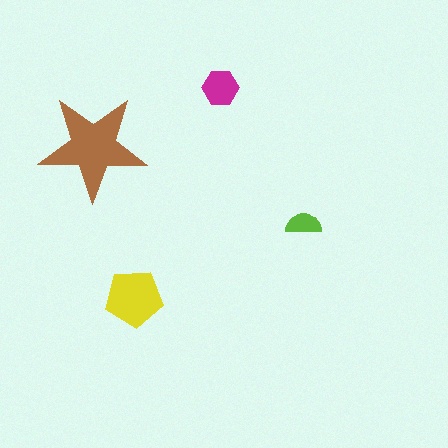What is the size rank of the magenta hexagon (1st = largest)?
3rd.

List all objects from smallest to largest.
The lime semicircle, the magenta hexagon, the yellow pentagon, the brown star.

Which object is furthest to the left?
The brown star is leftmost.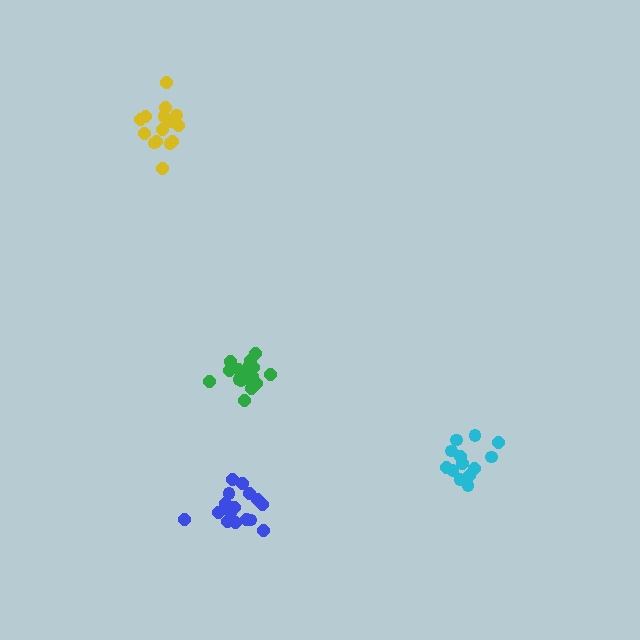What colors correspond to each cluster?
The clusters are colored: cyan, blue, green, yellow.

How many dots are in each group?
Group 1: 15 dots, Group 2: 16 dots, Group 3: 18 dots, Group 4: 15 dots (64 total).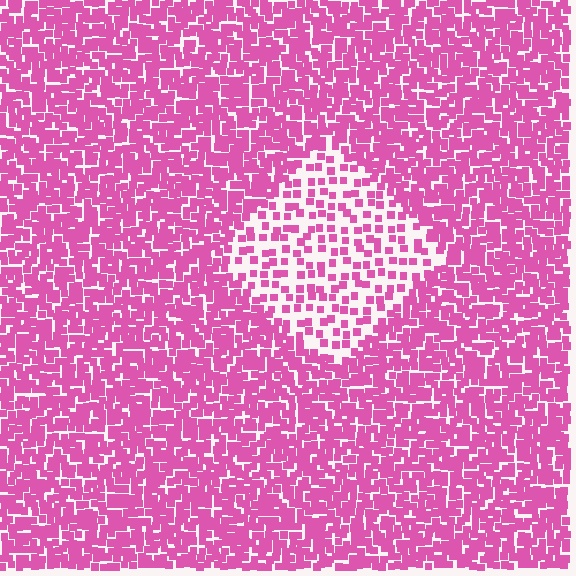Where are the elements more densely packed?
The elements are more densely packed outside the diamond boundary.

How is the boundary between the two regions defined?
The boundary is defined by a change in element density (approximately 2.4x ratio). All elements are the same color, size, and shape.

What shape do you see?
I see a diamond.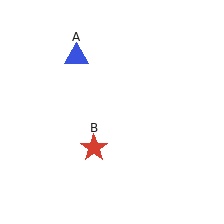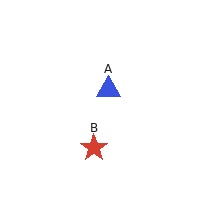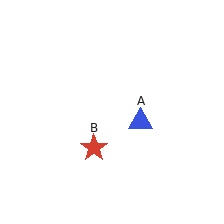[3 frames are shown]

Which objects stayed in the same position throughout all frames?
Red star (object B) remained stationary.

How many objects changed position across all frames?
1 object changed position: blue triangle (object A).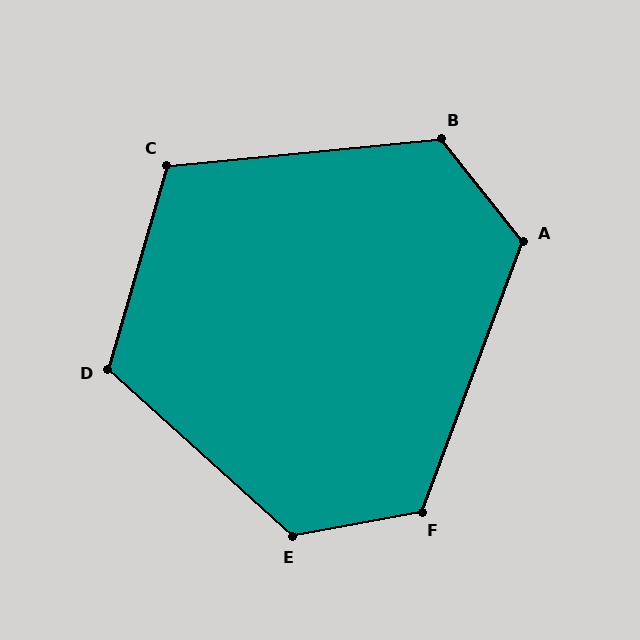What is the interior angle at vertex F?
Approximately 121 degrees (obtuse).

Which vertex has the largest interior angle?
E, at approximately 127 degrees.